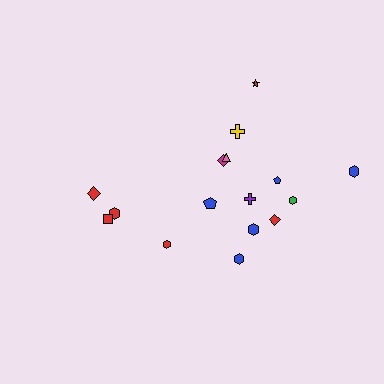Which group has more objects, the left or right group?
The right group.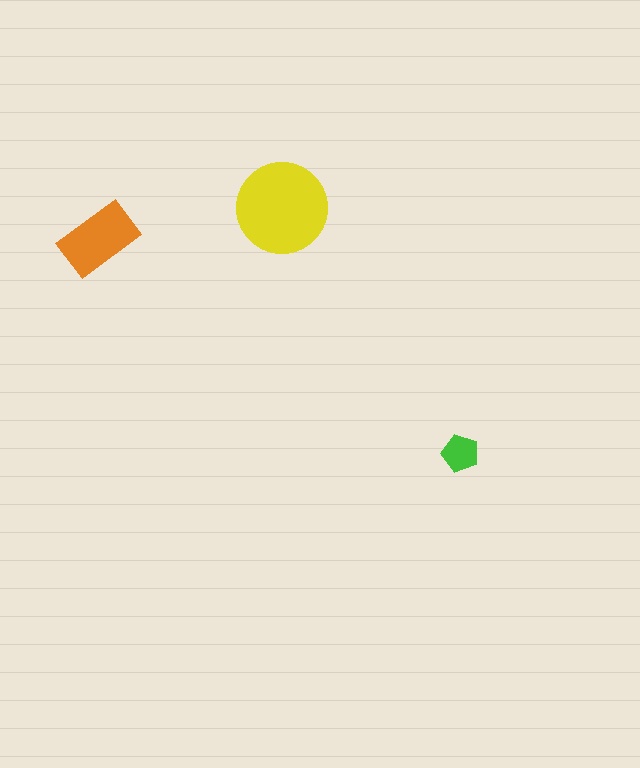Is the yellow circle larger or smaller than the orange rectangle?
Larger.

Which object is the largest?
The yellow circle.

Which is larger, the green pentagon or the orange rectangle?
The orange rectangle.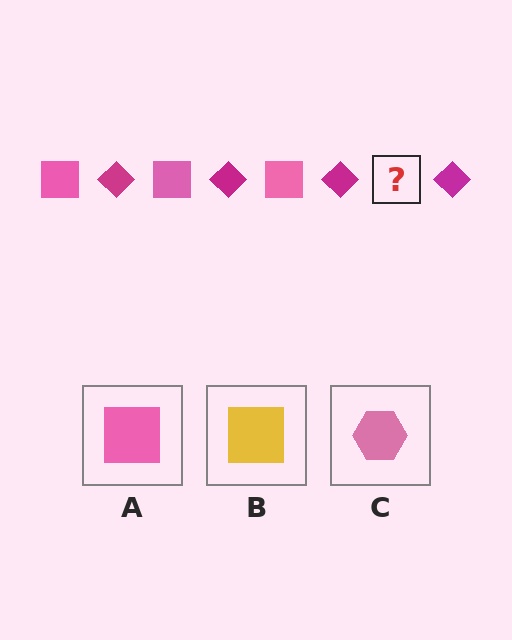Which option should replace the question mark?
Option A.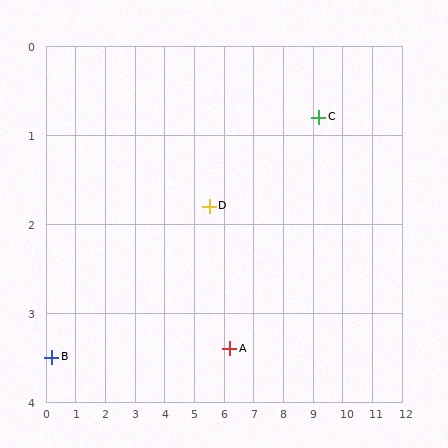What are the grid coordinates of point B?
Point B is at approximately (0.2, 3.5).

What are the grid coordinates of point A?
Point A is at approximately (6.2, 3.4).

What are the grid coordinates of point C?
Point C is at approximately (9.2, 0.8).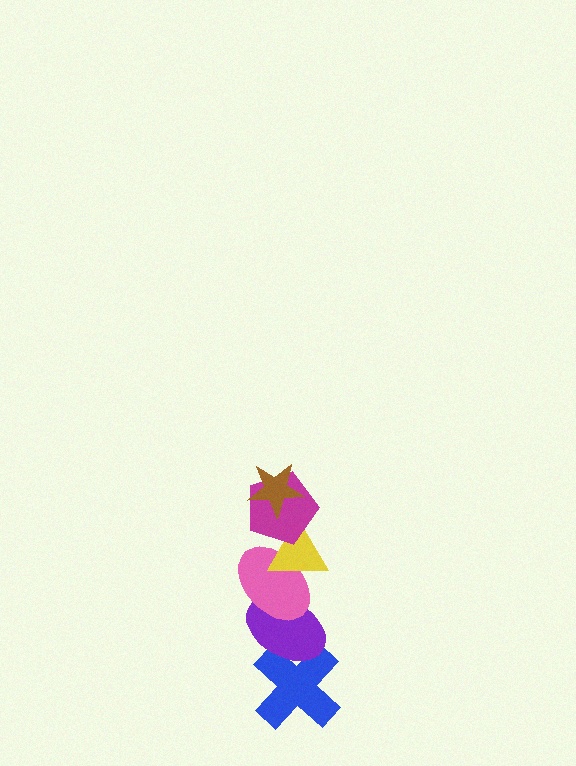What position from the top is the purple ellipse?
The purple ellipse is 5th from the top.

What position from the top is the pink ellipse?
The pink ellipse is 4th from the top.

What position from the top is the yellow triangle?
The yellow triangle is 3rd from the top.